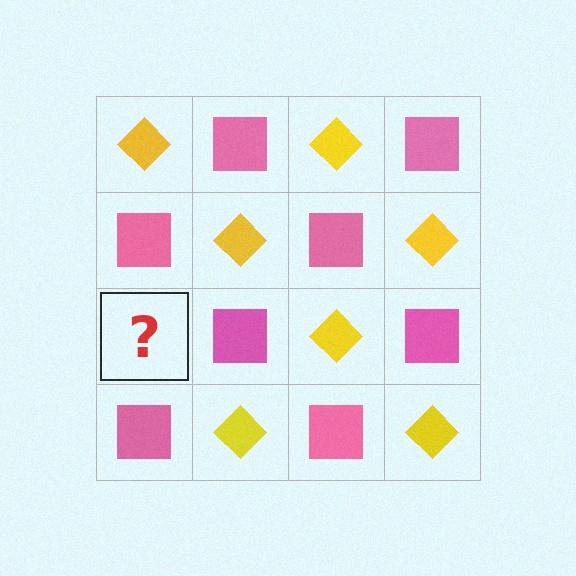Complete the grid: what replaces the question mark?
The question mark should be replaced with a yellow diamond.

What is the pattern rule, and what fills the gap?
The rule is that it alternates yellow diamond and pink square in a checkerboard pattern. The gap should be filled with a yellow diamond.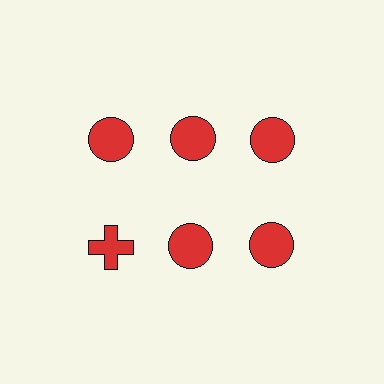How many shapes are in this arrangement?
There are 6 shapes arranged in a grid pattern.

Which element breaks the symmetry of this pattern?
The red cross in the second row, leftmost column breaks the symmetry. All other shapes are red circles.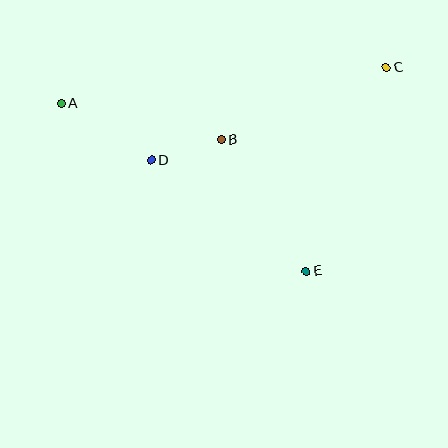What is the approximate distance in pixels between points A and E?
The distance between A and E is approximately 297 pixels.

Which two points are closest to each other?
Points B and D are closest to each other.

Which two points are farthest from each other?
Points A and C are farthest from each other.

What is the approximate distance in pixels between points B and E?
The distance between B and E is approximately 157 pixels.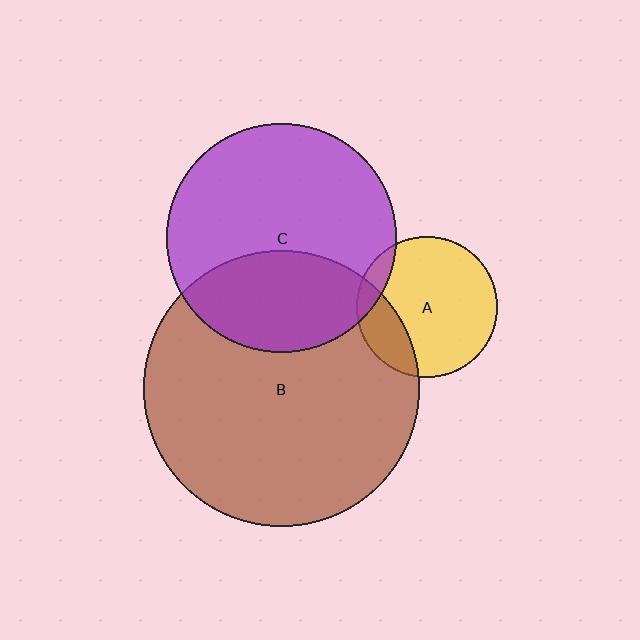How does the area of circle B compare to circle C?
Approximately 1.4 times.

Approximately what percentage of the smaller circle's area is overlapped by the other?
Approximately 10%.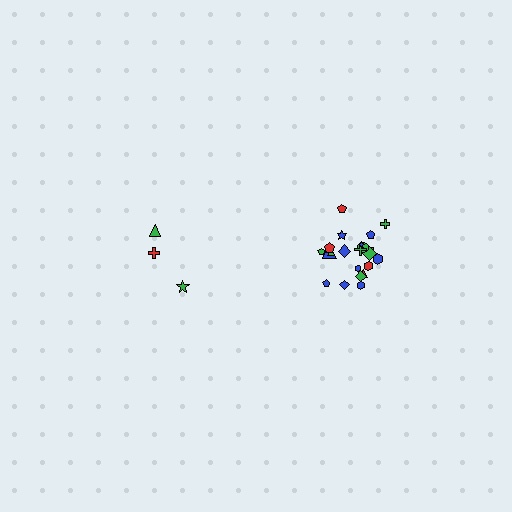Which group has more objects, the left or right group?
The right group.